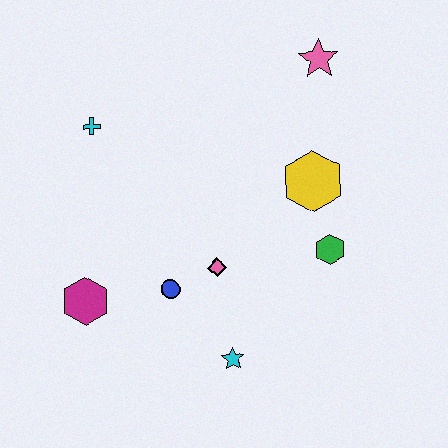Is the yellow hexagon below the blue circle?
No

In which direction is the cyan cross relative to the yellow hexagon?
The cyan cross is to the left of the yellow hexagon.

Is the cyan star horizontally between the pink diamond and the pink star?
Yes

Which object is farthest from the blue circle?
The pink star is farthest from the blue circle.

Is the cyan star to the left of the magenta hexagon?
No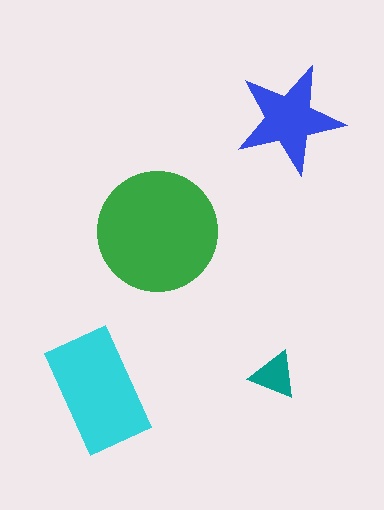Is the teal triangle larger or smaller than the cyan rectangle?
Smaller.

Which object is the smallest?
The teal triangle.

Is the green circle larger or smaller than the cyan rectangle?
Larger.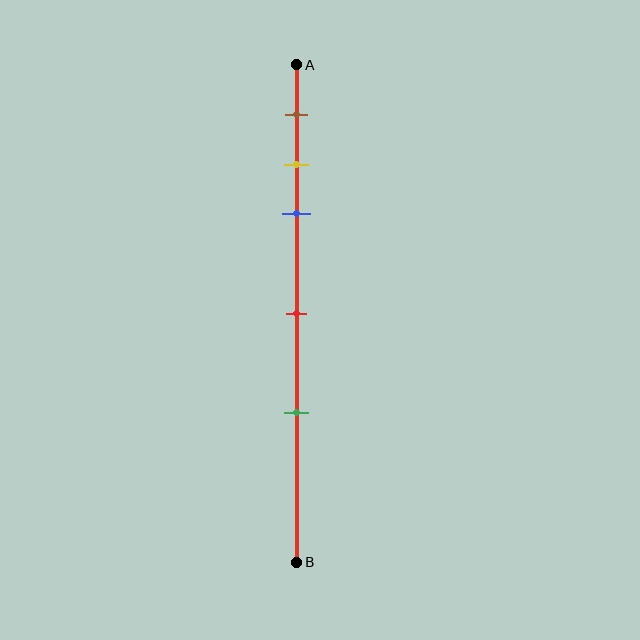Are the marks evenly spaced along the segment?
No, the marks are not evenly spaced.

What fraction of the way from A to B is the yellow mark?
The yellow mark is approximately 20% (0.2) of the way from A to B.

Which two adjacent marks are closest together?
The yellow and blue marks are the closest adjacent pair.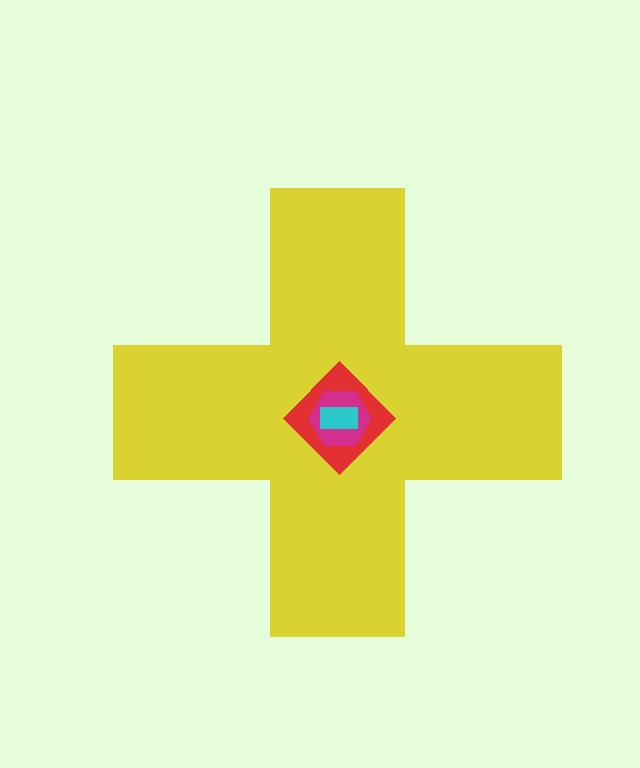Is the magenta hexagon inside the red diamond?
Yes.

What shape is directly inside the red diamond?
The magenta hexagon.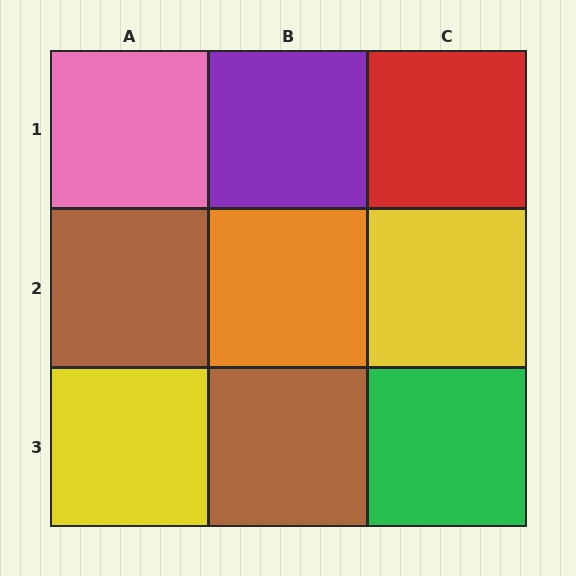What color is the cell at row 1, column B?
Purple.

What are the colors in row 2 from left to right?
Brown, orange, yellow.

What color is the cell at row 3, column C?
Green.